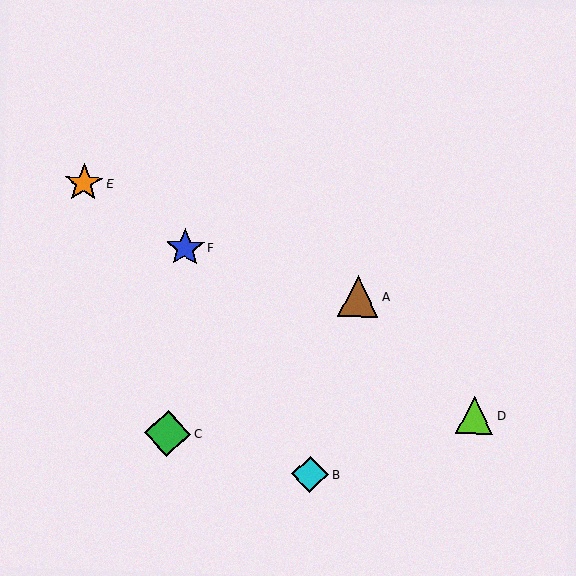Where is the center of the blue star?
The center of the blue star is at (185, 248).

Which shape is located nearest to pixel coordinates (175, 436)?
The green diamond (labeled C) at (168, 433) is nearest to that location.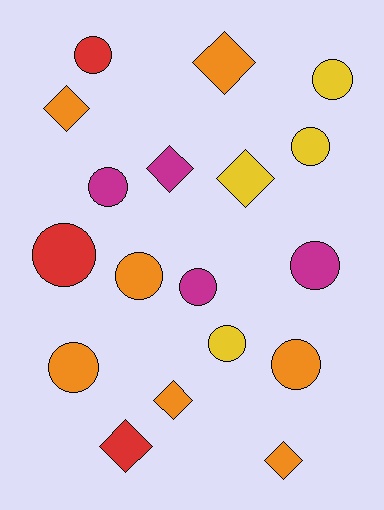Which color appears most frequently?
Orange, with 7 objects.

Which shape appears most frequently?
Circle, with 11 objects.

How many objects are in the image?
There are 18 objects.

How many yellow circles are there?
There are 3 yellow circles.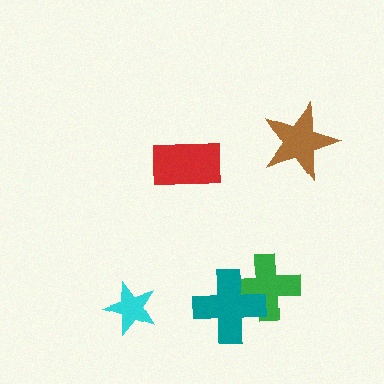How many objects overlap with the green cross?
1 object overlaps with the green cross.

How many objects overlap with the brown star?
0 objects overlap with the brown star.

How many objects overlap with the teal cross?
1 object overlaps with the teal cross.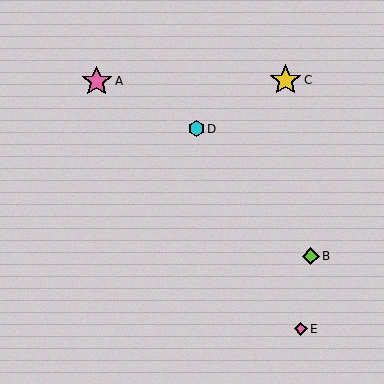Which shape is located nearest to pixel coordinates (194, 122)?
The cyan hexagon (labeled D) at (196, 129) is nearest to that location.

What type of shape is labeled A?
Shape A is a pink star.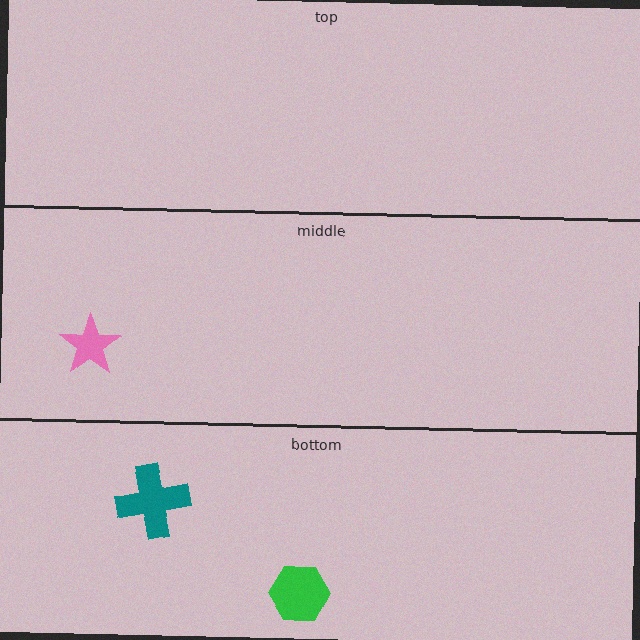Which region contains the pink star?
The middle region.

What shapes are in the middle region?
The pink star.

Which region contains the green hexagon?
The bottom region.